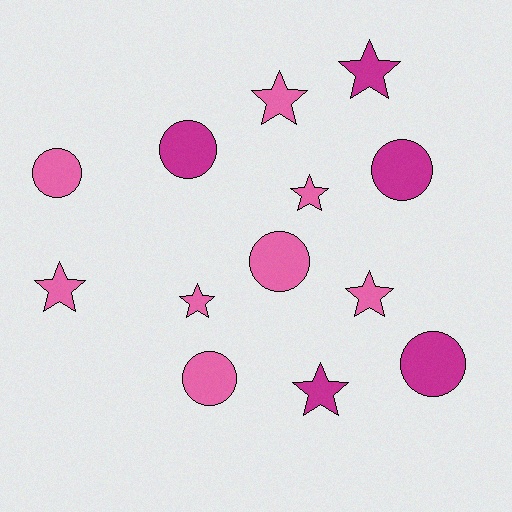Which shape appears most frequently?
Star, with 7 objects.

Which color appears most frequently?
Pink, with 8 objects.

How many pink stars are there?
There are 5 pink stars.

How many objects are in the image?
There are 13 objects.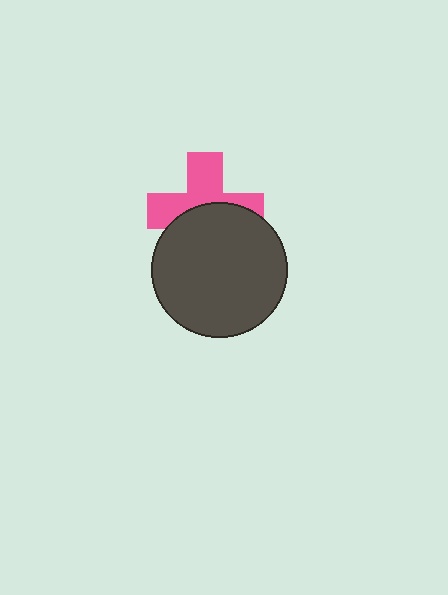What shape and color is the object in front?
The object in front is a dark gray circle.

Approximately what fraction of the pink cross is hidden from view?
Roughly 49% of the pink cross is hidden behind the dark gray circle.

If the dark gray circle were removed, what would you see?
You would see the complete pink cross.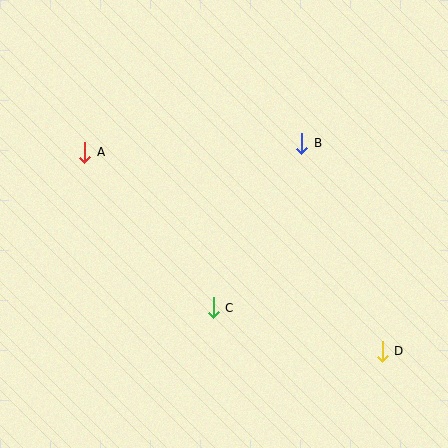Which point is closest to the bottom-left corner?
Point C is closest to the bottom-left corner.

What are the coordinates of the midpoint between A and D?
The midpoint between A and D is at (233, 252).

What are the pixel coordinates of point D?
Point D is at (382, 351).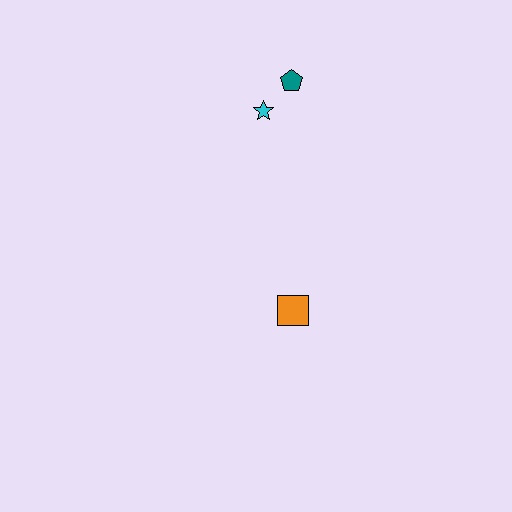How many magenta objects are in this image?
There are no magenta objects.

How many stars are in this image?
There is 1 star.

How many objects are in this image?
There are 3 objects.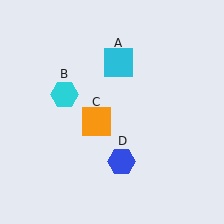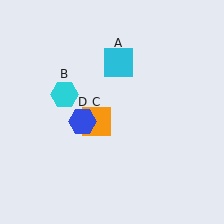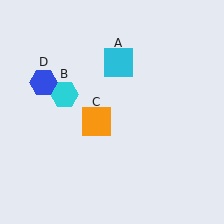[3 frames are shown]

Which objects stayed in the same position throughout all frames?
Cyan square (object A) and cyan hexagon (object B) and orange square (object C) remained stationary.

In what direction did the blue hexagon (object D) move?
The blue hexagon (object D) moved up and to the left.